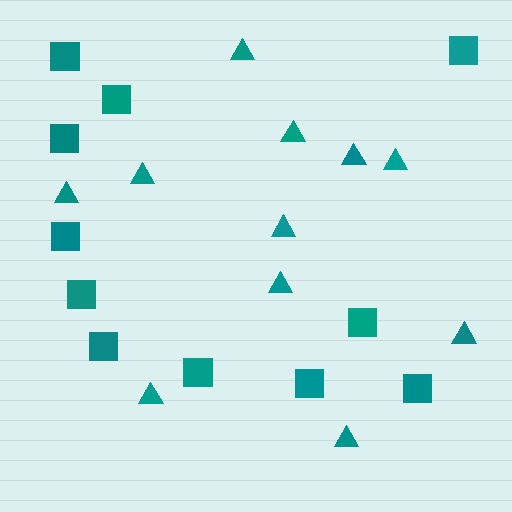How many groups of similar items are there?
There are 2 groups: one group of triangles (11) and one group of squares (11).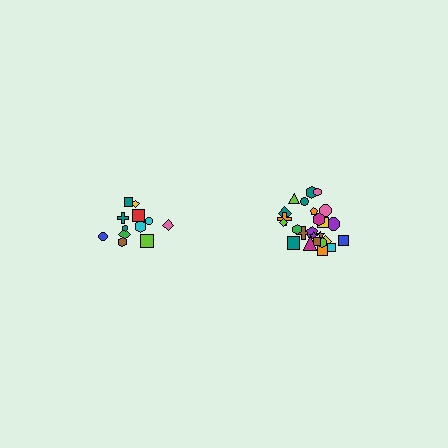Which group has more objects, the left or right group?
The right group.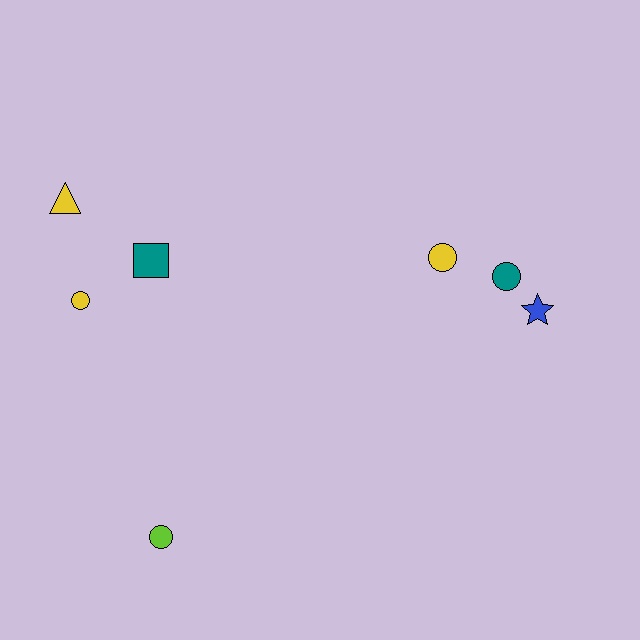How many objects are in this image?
There are 7 objects.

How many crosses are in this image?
There are no crosses.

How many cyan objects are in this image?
There are no cyan objects.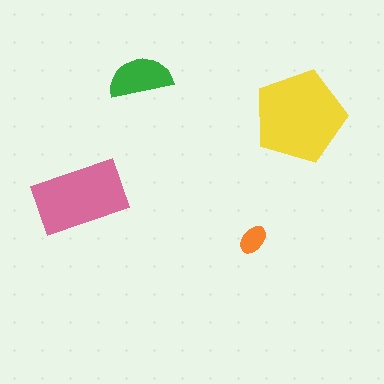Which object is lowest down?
The orange ellipse is bottommost.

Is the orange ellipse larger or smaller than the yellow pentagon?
Smaller.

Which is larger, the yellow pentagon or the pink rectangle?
The yellow pentagon.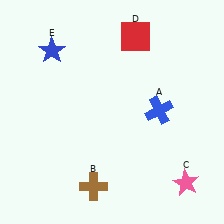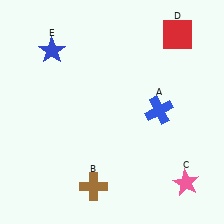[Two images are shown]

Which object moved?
The red square (D) moved right.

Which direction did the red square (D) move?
The red square (D) moved right.